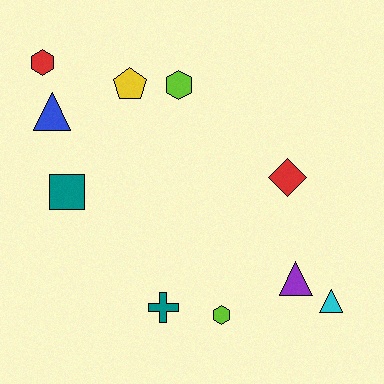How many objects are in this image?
There are 10 objects.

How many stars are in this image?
There are no stars.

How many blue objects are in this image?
There is 1 blue object.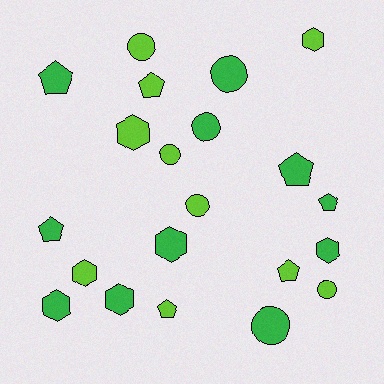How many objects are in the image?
There are 21 objects.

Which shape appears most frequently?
Circle, with 7 objects.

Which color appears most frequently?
Green, with 11 objects.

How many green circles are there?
There are 3 green circles.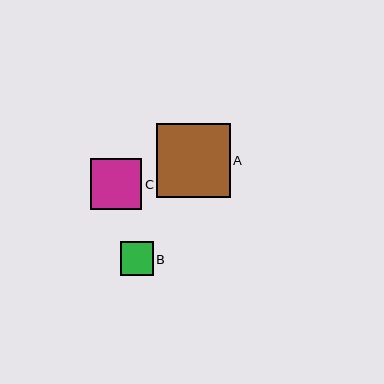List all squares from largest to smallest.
From largest to smallest: A, C, B.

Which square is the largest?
Square A is the largest with a size of approximately 74 pixels.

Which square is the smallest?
Square B is the smallest with a size of approximately 33 pixels.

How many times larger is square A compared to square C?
Square A is approximately 1.4 times the size of square C.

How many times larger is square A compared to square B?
Square A is approximately 2.2 times the size of square B.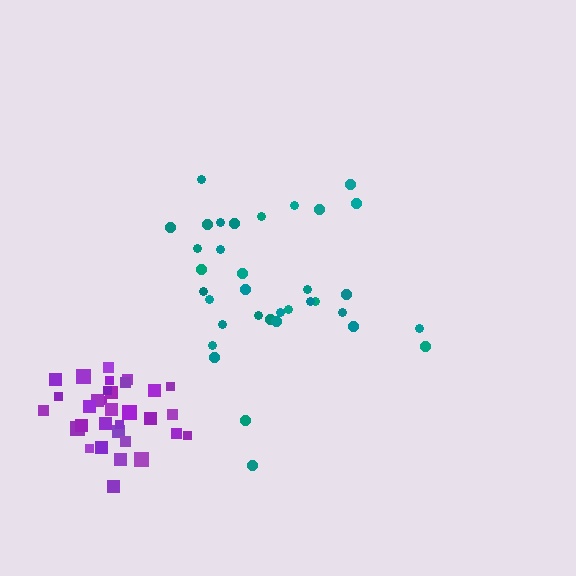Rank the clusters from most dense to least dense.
purple, teal.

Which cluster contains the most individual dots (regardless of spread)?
Teal (35).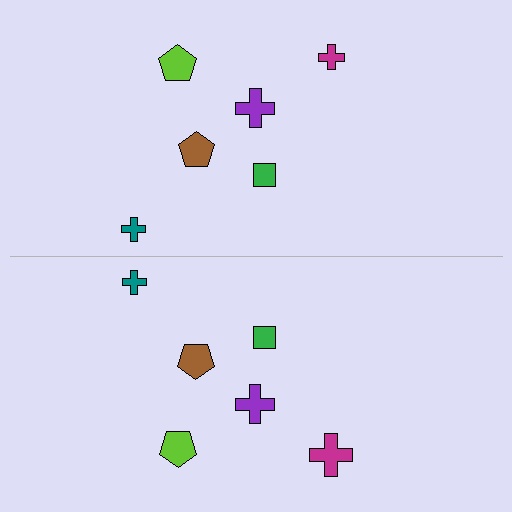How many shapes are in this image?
There are 12 shapes in this image.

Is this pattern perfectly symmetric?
No, the pattern is not perfectly symmetric. The magenta cross on the bottom side has a different size than its mirror counterpart.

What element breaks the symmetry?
The magenta cross on the bottom side has a different size than its mirror counterpart.